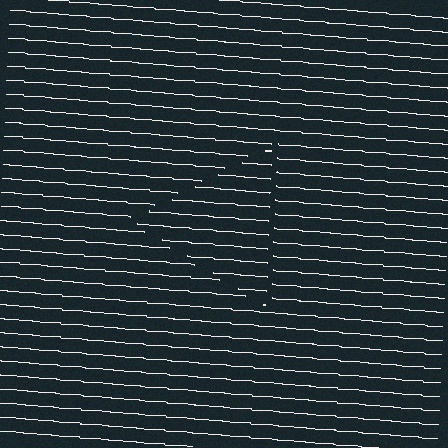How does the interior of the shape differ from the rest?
The interior of the shape contains the same grating, shifted by half a period — the contour is defined by the phase discontinuity where line-ends from the inner and outer gratings abut.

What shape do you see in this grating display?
An illusory triangle. The interior of the shape contains the same grating, shifted by half a period — the contour is defined by the phase discontinuity where line-ends from the inner and outer gratings abut.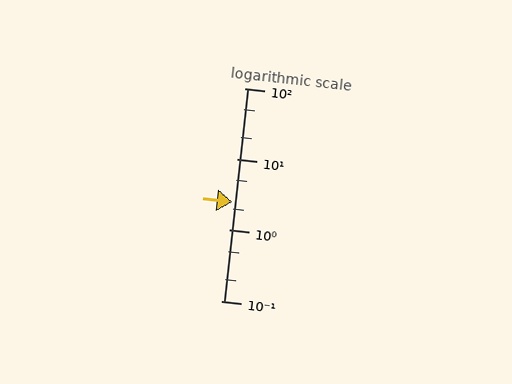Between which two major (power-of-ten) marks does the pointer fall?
The pointer is between 1 and 10.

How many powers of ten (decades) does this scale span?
The scale spans 3 decades, from 0.1 to 100.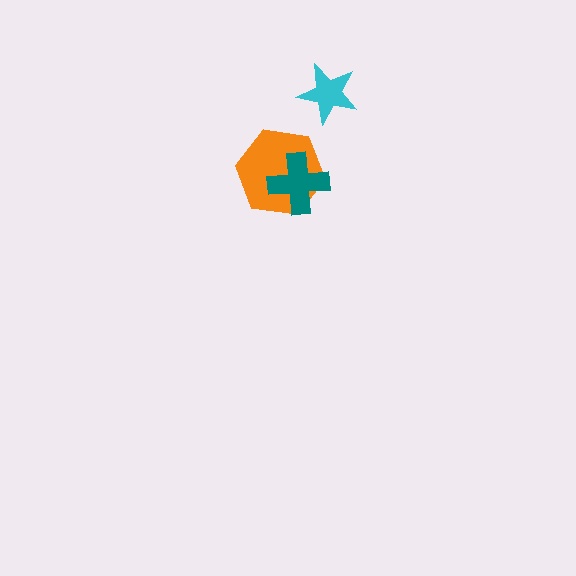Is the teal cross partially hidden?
No, no other shape covers it.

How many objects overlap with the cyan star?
0 objects overlap with the cyan star.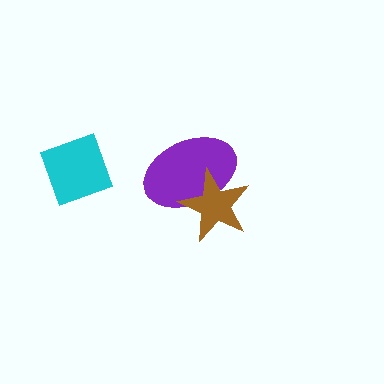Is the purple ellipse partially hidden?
Yes, it is partially covered by another shape.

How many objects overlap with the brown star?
1 object overlaps with the brown star.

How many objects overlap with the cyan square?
0 objects overlap with the cyan square.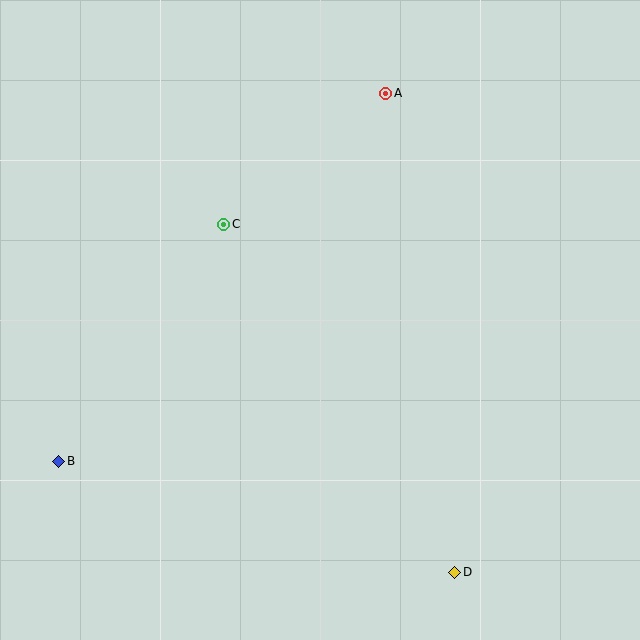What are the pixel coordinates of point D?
Point D is at (455, 572).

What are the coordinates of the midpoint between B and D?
The midpoint between B and D is at (257, 517).